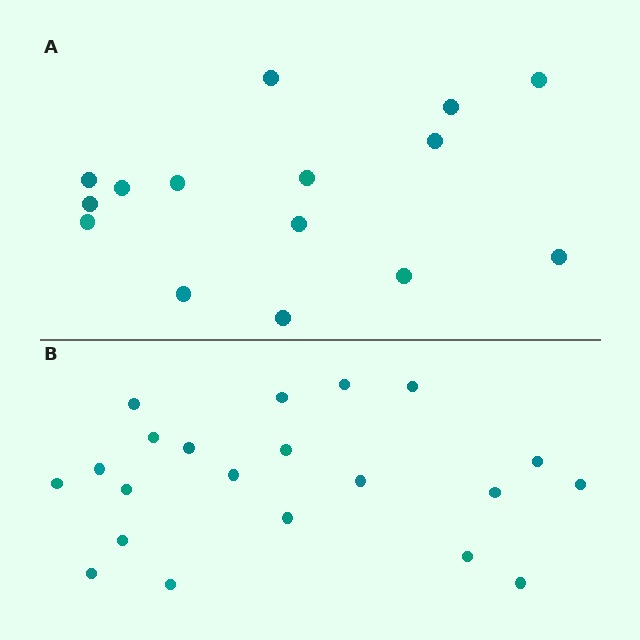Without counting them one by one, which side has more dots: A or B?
Region B (the bottom region) has more dots.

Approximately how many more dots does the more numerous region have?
Region B has about 6 more dots than region A.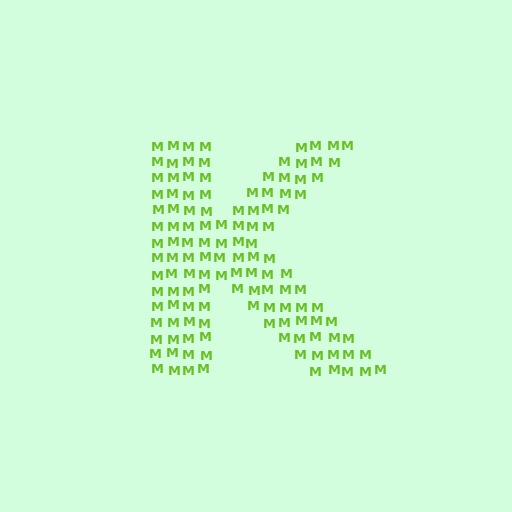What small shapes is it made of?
It is made of small letter M's.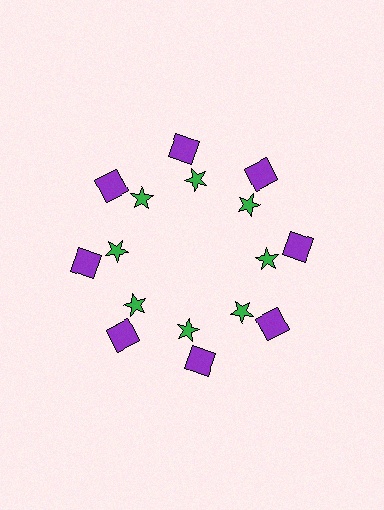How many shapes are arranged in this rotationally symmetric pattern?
There are 16 shapes, arranged in 8 groups of 2.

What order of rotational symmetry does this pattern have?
This pattern has 8-fold rotational symmetry.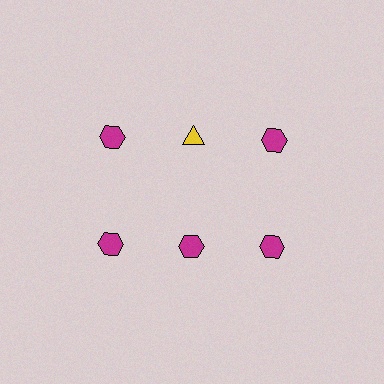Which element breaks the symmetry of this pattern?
The yellow triangle in the top row, second from left column breaks the symmetry. All other shapes are magenta hexagons.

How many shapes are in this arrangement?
There are 6 shapes arranged in a grid pattern.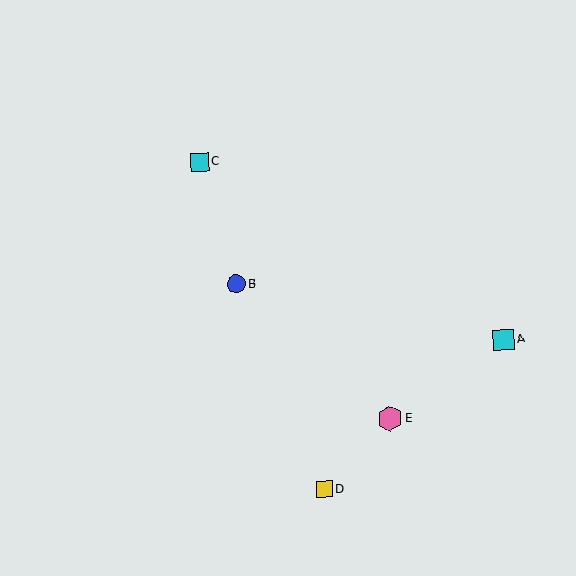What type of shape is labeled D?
Shape D is a yellow square.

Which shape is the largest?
The pink hexagon (labeled E) is the largest.